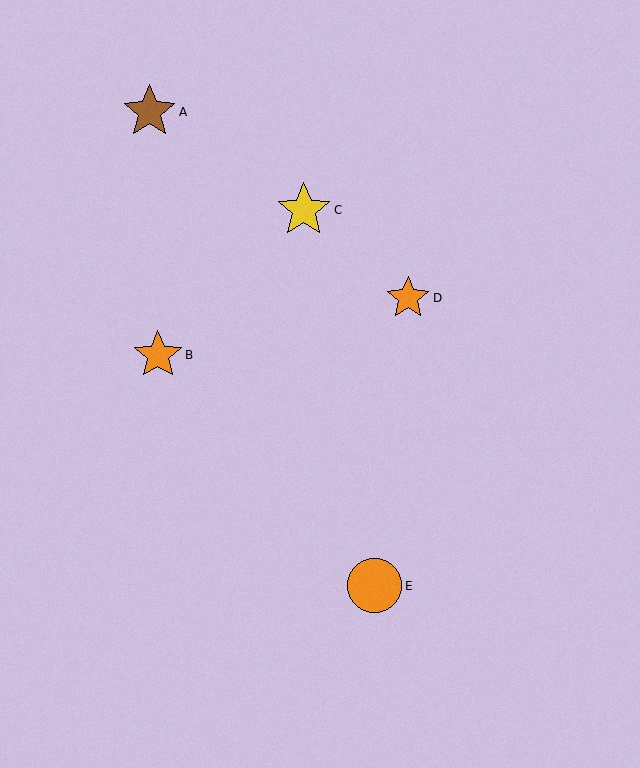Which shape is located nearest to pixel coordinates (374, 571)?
The orange circle (labeled E) at (374, 586) is nearest to that location.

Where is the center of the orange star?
The center of the orange star is at (158, 355).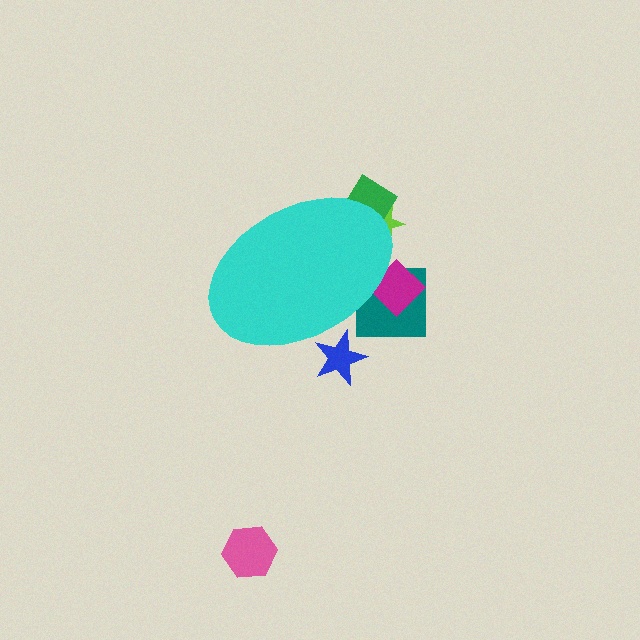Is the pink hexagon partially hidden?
No, the pink hexagon is fully visible.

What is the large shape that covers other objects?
A cyan ellipse.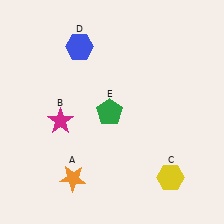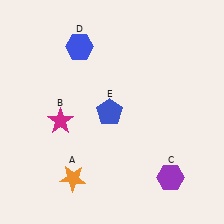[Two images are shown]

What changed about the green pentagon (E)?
In Image 1, E is green. In Image 2, it changed to blue.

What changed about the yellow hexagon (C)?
In Image 1, C is yellow. In Image 2, it changed to purple.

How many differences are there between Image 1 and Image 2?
There are 2 differences between the two images.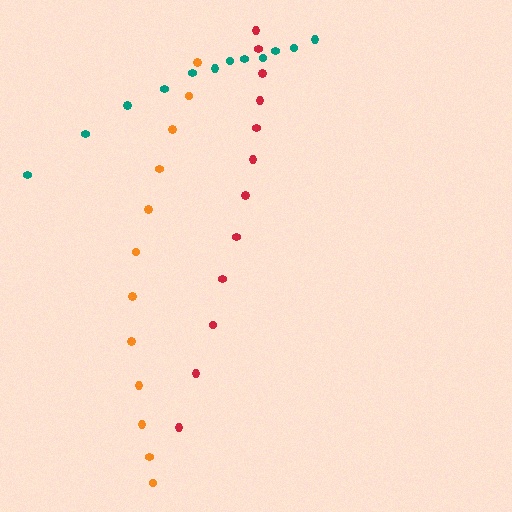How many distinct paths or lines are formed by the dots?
There are 3 distinct paths.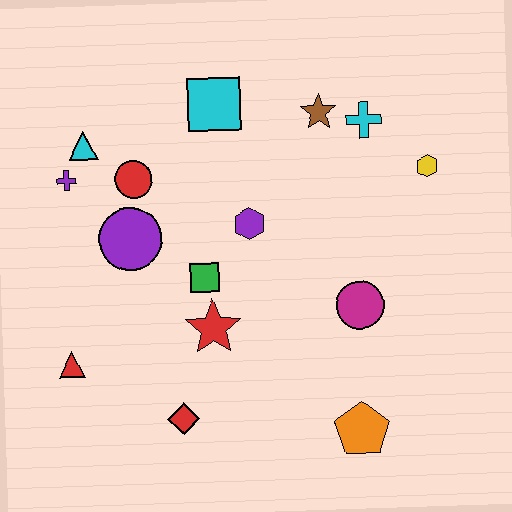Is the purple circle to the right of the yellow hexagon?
No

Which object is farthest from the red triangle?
The yellow hexagon is farthest from the red triangle.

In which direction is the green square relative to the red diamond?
The green square is above the red diamond.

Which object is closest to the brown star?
The cyan cross is closest to the brown star.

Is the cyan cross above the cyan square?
No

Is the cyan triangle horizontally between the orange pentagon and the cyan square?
No